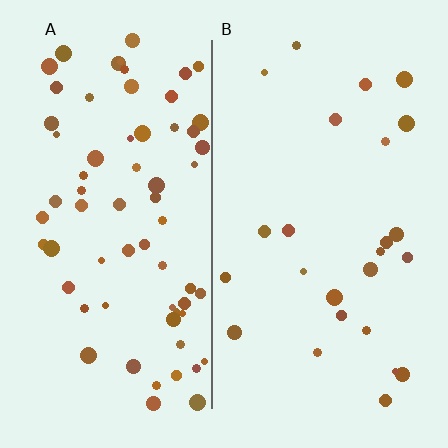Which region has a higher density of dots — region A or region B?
A (the left).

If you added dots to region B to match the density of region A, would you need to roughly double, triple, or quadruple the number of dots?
Approximately triple.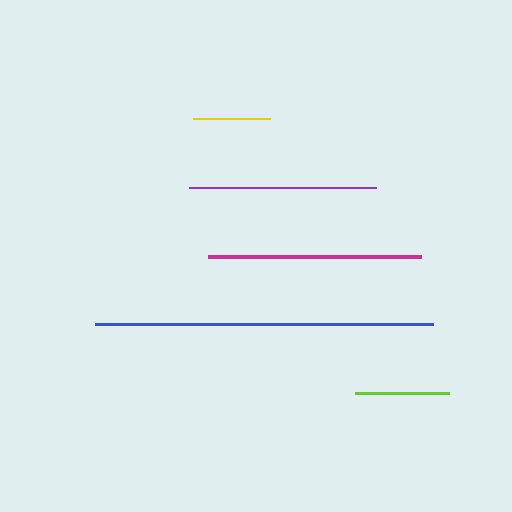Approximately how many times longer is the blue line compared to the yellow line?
The blue line is approximately 4.4 times the length of the yellow line.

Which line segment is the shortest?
The yellow line is the shortest at approximately 76 pixels.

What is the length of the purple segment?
The purple segment is approximately 186 pixels long.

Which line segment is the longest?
The blue line is the longest at approximately 338 pixels.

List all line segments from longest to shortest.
From longest to shortest: blue, magenta, purple, lime, yellow.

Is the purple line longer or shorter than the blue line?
The blue line is longer than the purple line.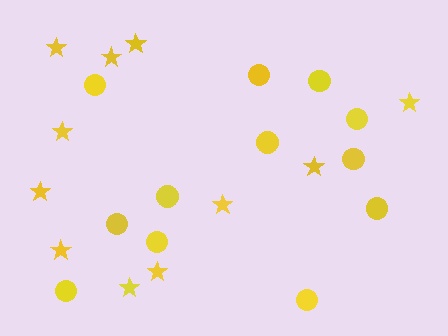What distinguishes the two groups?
There are 2 groups: one group of circles (12) and one group of stars (11).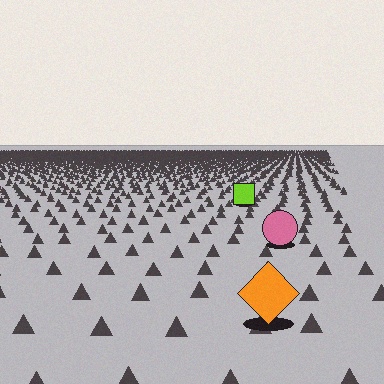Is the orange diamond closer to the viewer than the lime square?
Yes. The orange diamond is closer — you can tell from the texture gradient: the ground texture is coarser near it.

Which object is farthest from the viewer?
The lime square is farthest from the viewer. It appears smaller and the ground texture around it is denser.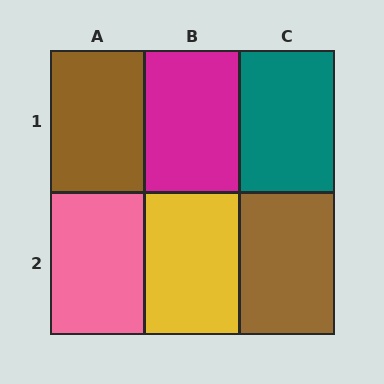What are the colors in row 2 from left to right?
Pink, yellow, brown.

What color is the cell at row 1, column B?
Magenta.